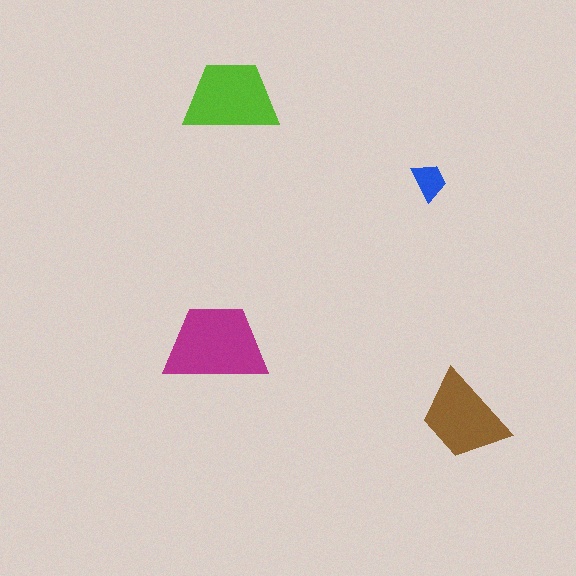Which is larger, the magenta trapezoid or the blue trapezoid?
The magenta one.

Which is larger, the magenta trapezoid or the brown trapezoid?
The magenta one.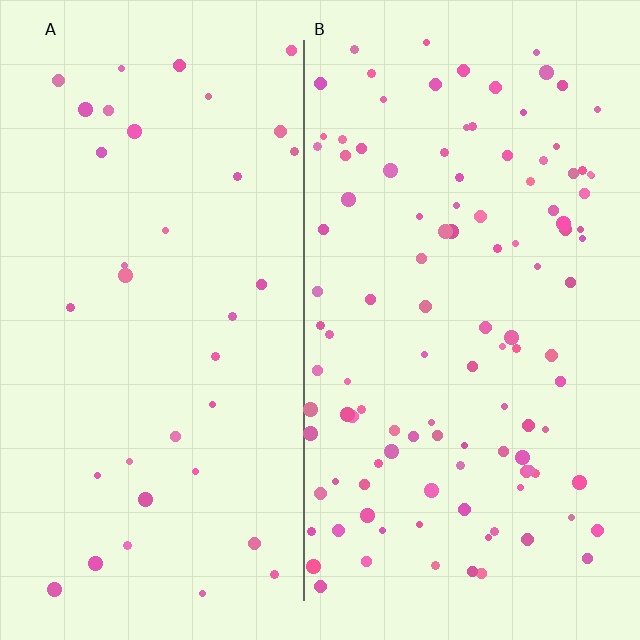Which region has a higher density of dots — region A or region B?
B (the right).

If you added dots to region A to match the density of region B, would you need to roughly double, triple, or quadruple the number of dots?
Approximately triple.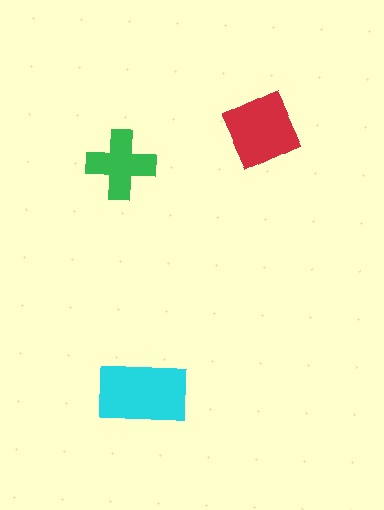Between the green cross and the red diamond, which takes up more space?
The red diamond.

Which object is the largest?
The cyan rectangle.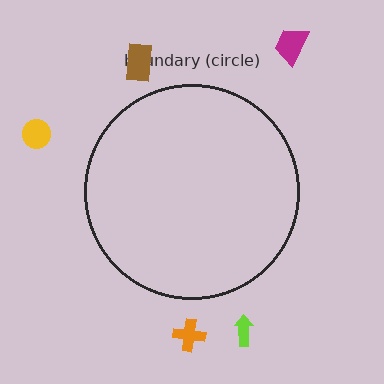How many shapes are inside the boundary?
0 inside, 5 outside.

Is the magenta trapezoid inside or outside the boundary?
Outside.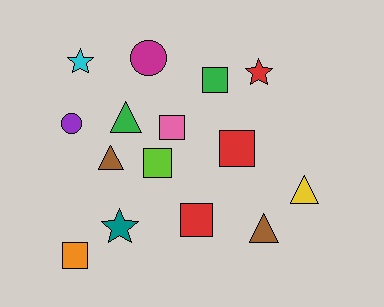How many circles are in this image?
There are 2 circles.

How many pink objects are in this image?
There is 1 pink object.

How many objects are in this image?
There are 15 objects.